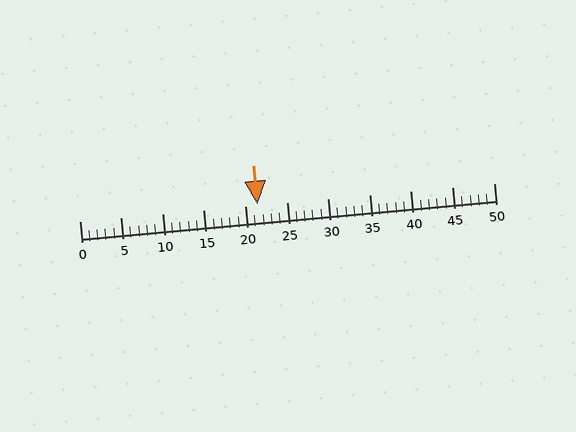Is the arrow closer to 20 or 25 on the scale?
The arrow is closer to 20.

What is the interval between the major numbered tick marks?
The major tick marks are spaced 5 units apart.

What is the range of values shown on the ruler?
The ruler shows values from 0 to 50.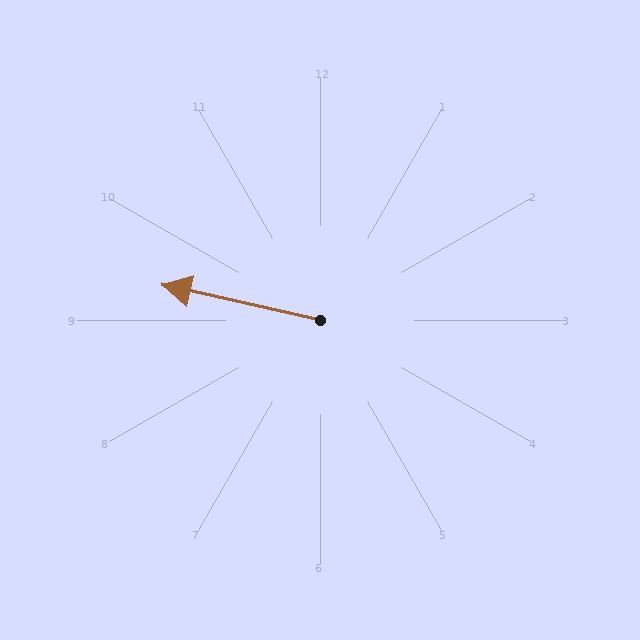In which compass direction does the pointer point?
West.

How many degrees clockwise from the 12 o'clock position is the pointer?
Approximately 283 degrees.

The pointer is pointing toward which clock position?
Roughly 9 o'clock.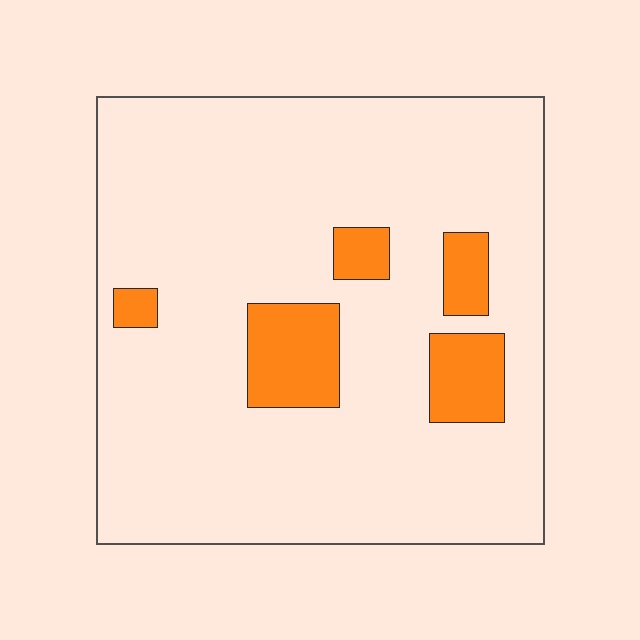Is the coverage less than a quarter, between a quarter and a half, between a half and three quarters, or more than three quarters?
Less than a quarter.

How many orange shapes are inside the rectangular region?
5.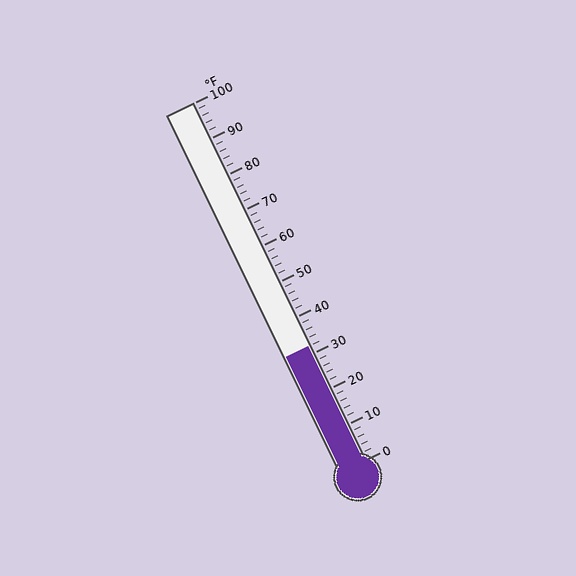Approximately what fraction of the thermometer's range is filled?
The thermometer is filled to approximately 30% of its range.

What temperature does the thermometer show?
The thermometer shows approximately 32°F.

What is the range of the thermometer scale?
The thermometer scale ranges from 0°F to 100°F.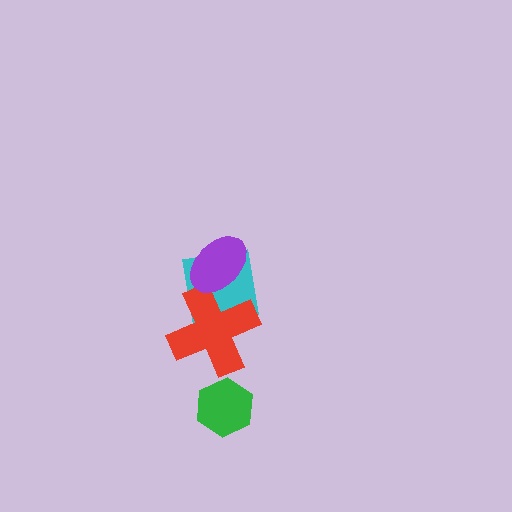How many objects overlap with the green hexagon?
0 objects overlap with the green hexagon.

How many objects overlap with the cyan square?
2 objects overlap with the cyan square.